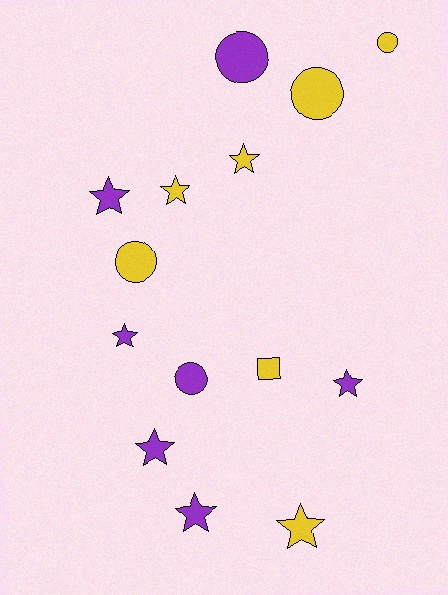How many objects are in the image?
There are 14 objects.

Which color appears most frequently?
Purple, with 7 objects.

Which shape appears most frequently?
Star, with 8 objects.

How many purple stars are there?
There are 5 purple stars.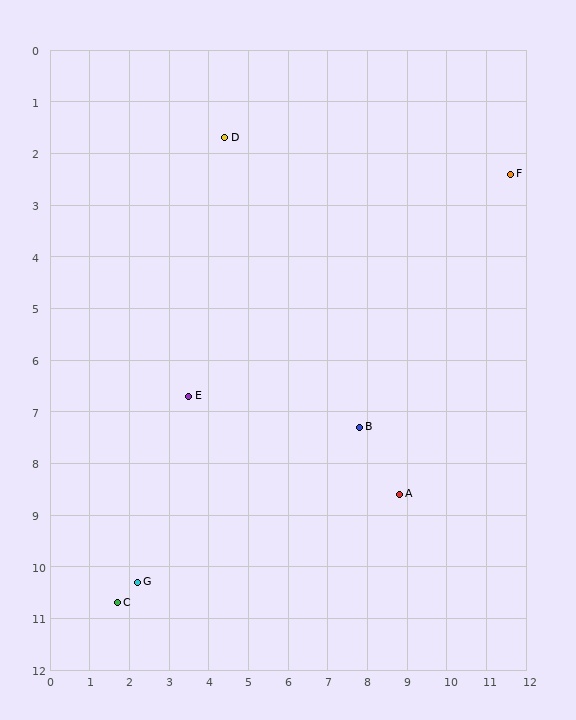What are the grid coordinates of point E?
Point E is at approximately (3.5, 6.7).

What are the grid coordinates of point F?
Point F is at approximately (11.6, 2.4).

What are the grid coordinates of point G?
Point G is at approximately (2.2, 10.3).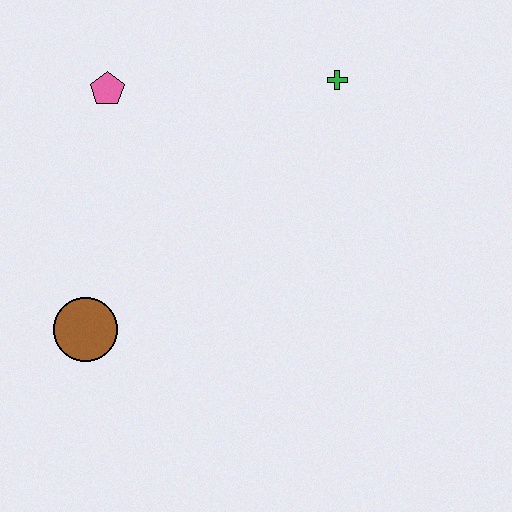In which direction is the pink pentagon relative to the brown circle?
The pink pentagon is above the brown circle.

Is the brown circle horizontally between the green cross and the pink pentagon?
No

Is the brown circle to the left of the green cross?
Yes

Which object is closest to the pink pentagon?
The green cross is closest to the pink pentagon.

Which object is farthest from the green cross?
The brown circle is farthest from the green cross.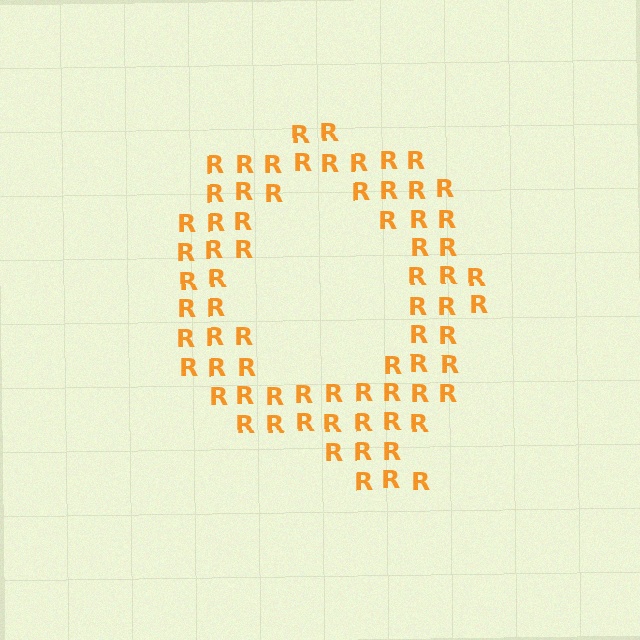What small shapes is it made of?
It is made of small letter R's.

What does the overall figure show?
The overall figure shows the letter Q.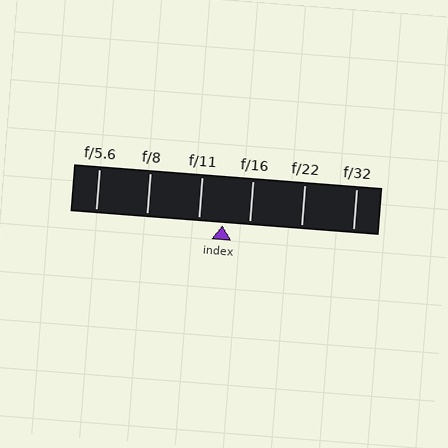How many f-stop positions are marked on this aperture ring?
There are 6 f-stop positions marked.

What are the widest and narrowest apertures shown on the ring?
The widest aperture shown is f/5.6 and the narrowest is f/32.